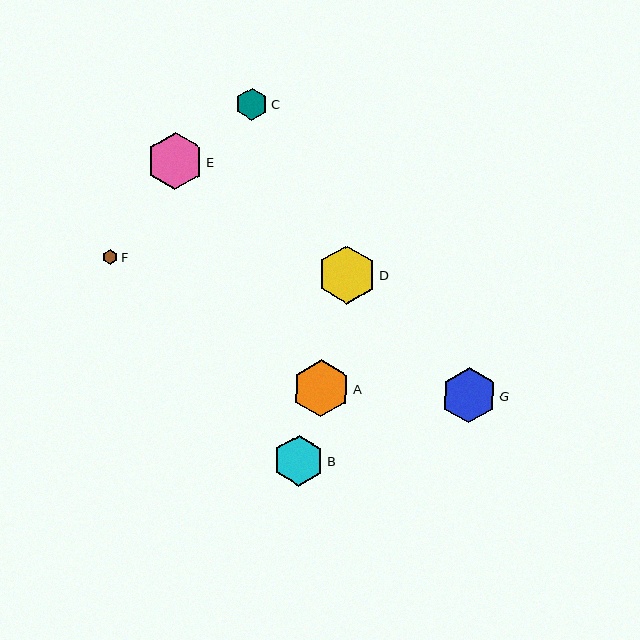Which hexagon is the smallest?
Hexagon F is the smallest with a size of approximately 15 pixels.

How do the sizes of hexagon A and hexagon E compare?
Hexagon A and hexagon E are approximately the same size.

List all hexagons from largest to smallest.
From largest to smallest: D, A, E, G, B, C, F.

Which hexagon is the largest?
Hexagon D is the largest with a size of approximately 58 pixels.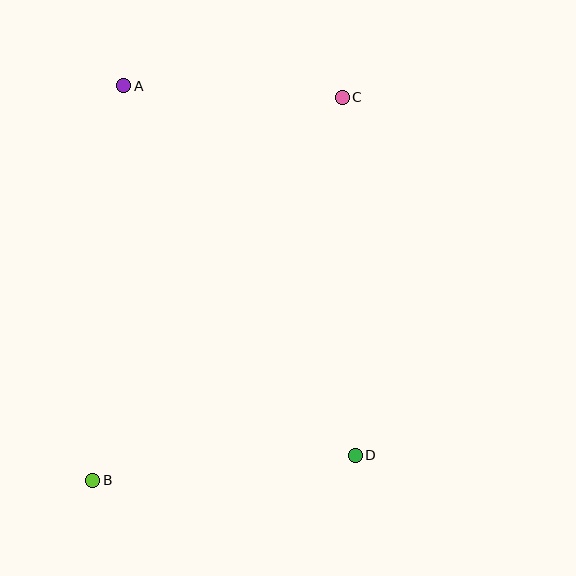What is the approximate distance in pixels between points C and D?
The distance between C and D is approximately 358 pixels.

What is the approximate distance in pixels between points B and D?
The distance between B and D is approximately 264 pixels.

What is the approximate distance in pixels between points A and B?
The distance between A and B is approximately 396 pixels.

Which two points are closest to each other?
Points A and C are closest to each other.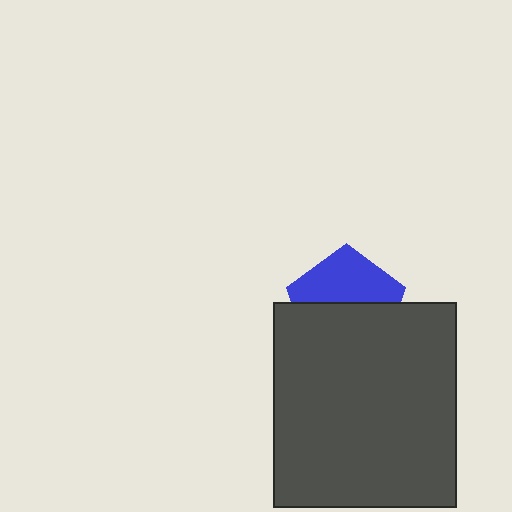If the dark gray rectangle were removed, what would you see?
You would see the complete blue pentagon.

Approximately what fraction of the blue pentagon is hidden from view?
Roughly 55% of the blue pentagon is hidden behind the dark gray rectangle.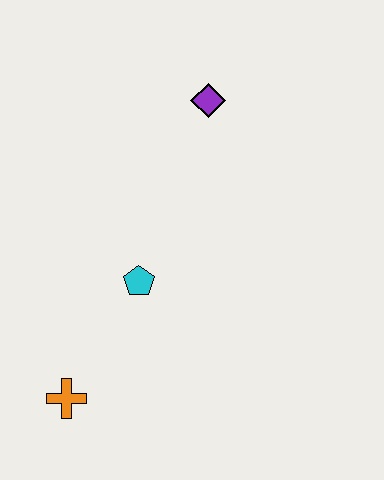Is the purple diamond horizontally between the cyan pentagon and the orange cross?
No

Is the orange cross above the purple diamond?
No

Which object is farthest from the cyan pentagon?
The purple diamond is farthest from the cyan pentagon.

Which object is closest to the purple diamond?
The cyan pentagon is closest to the purple diamond.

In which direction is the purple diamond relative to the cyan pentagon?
The purple diamond is above the cyan pentagon.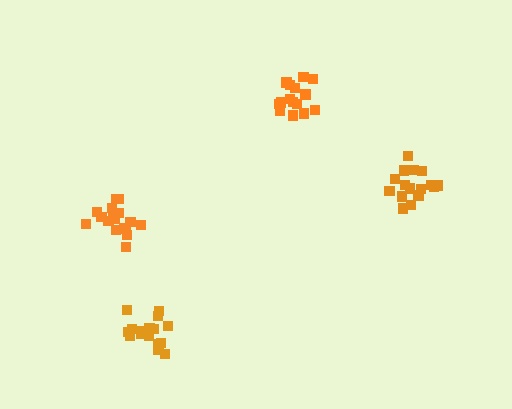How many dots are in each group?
Group 1: 15 dots, Group 2: 16 dots, Group 3: 17 dots, Group 4: 17 dots (65 total).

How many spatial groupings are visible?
There are 4 spatial groupings.